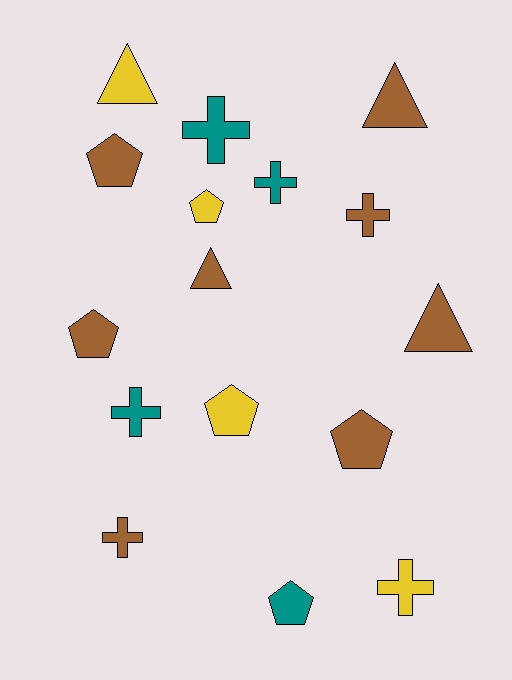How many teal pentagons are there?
There is 1 teal pentagon.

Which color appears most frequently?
Brown, with 8 objects.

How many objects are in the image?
There are 16 objects.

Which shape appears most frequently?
Pentagon, with 6 objects.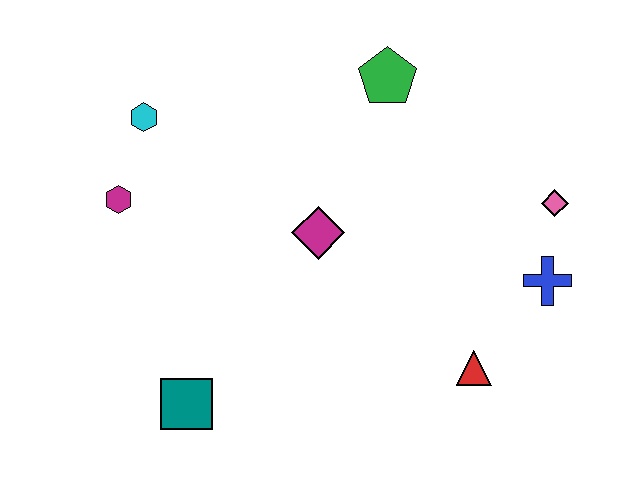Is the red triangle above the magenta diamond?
No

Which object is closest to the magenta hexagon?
The cyan hexagon is closest to the magenta hexagon.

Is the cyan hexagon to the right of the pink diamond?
No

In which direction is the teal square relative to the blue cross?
The teal square is to the left of the blue cross.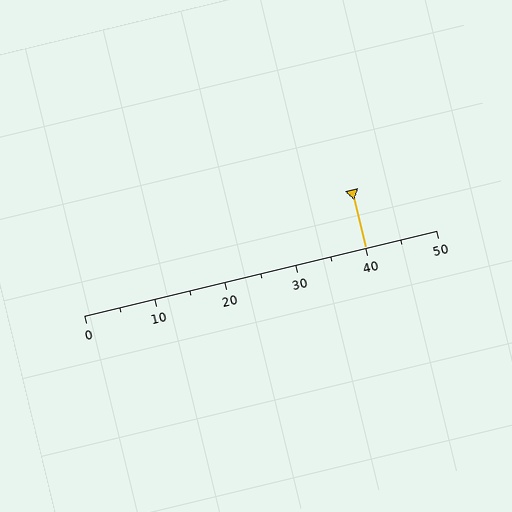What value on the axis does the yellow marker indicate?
The marker indicates approximately 40.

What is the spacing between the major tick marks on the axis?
The major ticks are spaced 10 apart.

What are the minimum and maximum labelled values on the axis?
The axis runs from 0 to 50.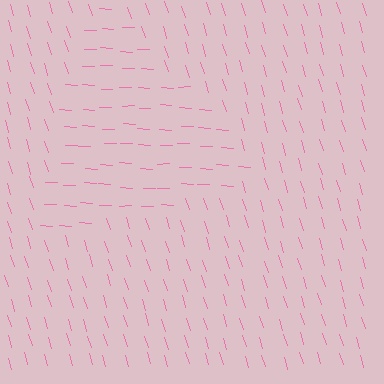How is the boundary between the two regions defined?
The boundary is defined purely by a change in line orientation (approximately 71 degrees difference). All lines are the same color and thickness.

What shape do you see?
I see a triangle.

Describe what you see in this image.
The image is filled with small pink line segments. A triangle region in the image has lines oriented differently from the surrounding lines, creating a visible texture boundary.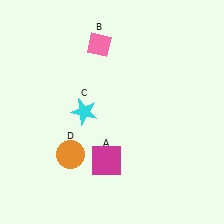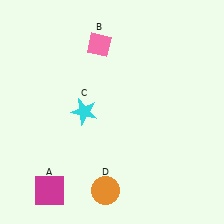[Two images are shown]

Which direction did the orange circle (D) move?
The orange circle (D) moved down.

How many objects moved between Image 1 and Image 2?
2 objects moved between the two images.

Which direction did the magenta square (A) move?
The magenta square (A) moved left.